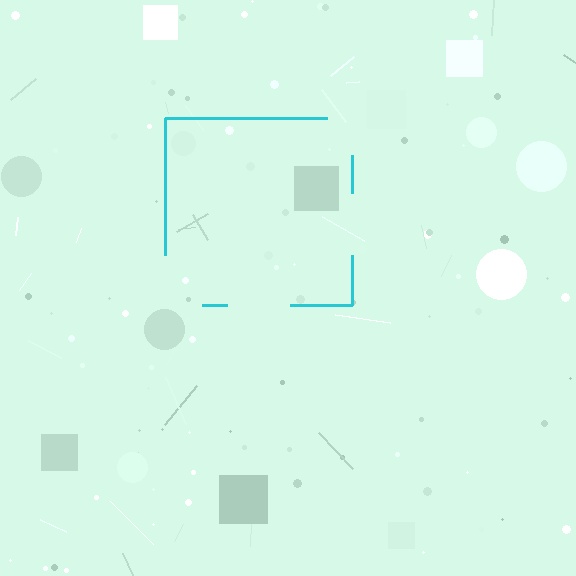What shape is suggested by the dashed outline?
The dashed outline suggests a square.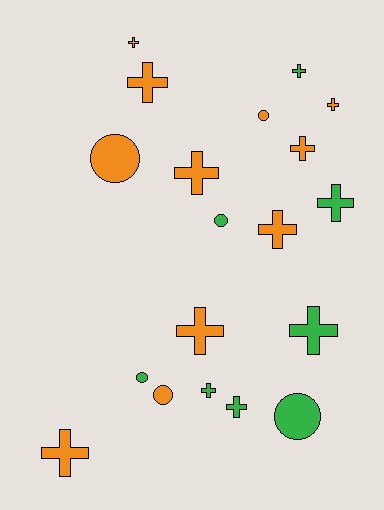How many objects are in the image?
There are 19 objects.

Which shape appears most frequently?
Cross, with 13 objects.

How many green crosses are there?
There are 5 green crosses.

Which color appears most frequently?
Orange, with 11 objects.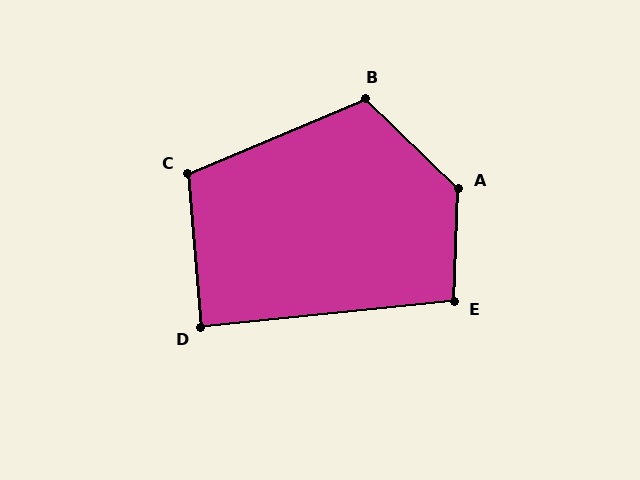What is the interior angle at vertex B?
Approximately 113 degrees (obtuse).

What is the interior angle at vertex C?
Approximately 108 degrees (obtuse).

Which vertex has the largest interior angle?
A, at approximately 132 degrees.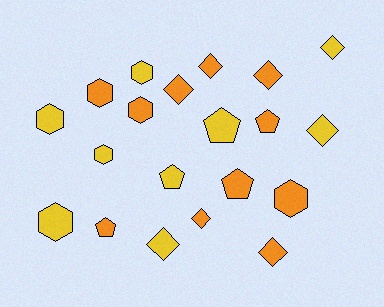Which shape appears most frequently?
Diamond, with 8 objects.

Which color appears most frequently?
Orange, with 11 objects.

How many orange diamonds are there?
There are 5 orange diamonds.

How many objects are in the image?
There are 20 objects.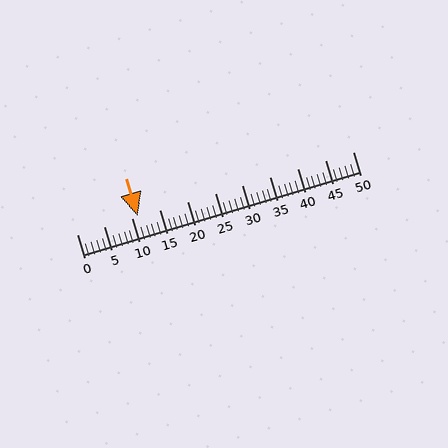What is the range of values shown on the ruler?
The ruler shows values from 0 to 50.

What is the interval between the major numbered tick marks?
The major tick marks are spaced 5 units apart.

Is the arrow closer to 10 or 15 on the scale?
The arrow is closer to 10.